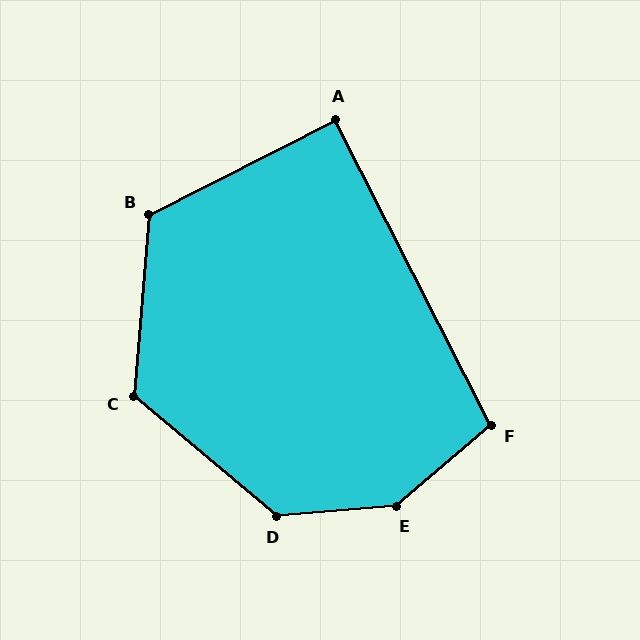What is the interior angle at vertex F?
Approximately 103 degrees (obtuse).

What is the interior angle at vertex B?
Approximately 122 degrees (obtuse).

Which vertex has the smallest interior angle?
A, at approximately 90 degrees.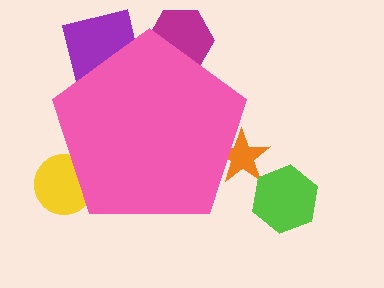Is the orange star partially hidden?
Yes, the orange star is partially hidden behind the pink pentagon.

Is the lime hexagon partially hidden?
No, the lime hexagon is fully visible.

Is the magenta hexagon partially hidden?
Yes, the magenta hexagon is partially hidden behind the pink pentagon.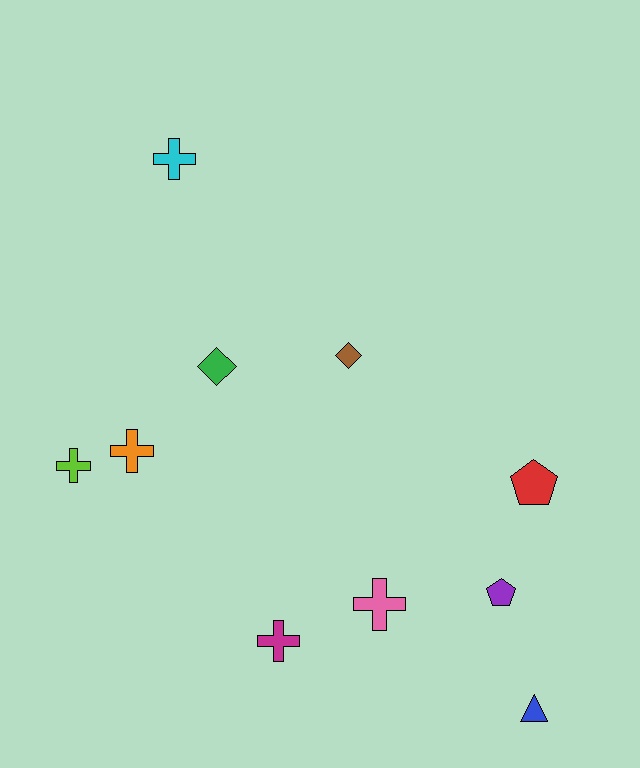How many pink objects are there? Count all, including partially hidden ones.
There is 1 pink object.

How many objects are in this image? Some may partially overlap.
There are 10 objects.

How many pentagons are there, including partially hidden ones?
There are 2 pentagons.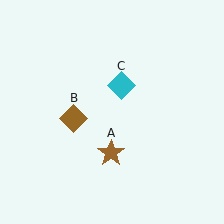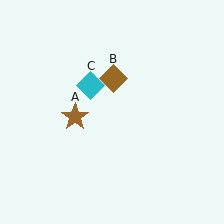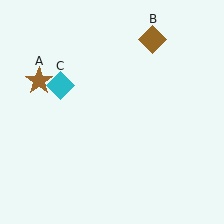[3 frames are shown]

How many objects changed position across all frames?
3 objects changed position: brown star (object A), brown diamond (object B), cyan diamond (object C).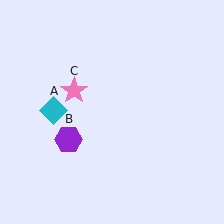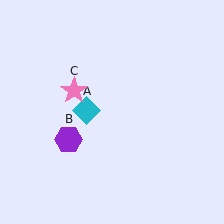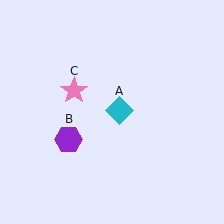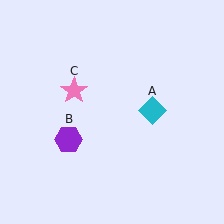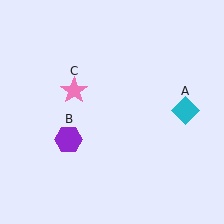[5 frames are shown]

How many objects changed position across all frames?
1 object changed position: cyan diamond (object A).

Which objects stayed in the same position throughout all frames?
Purple hexagon (object B) and pink star (object C) remained stationary.